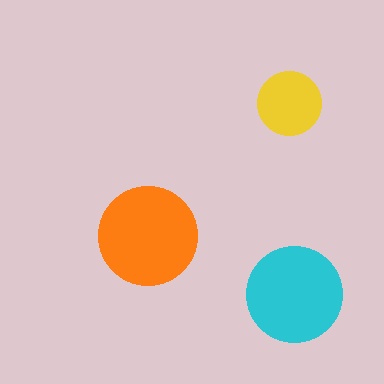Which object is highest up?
The yellow circle is topmost.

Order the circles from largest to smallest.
the orange one, the cyan one, the yellow one.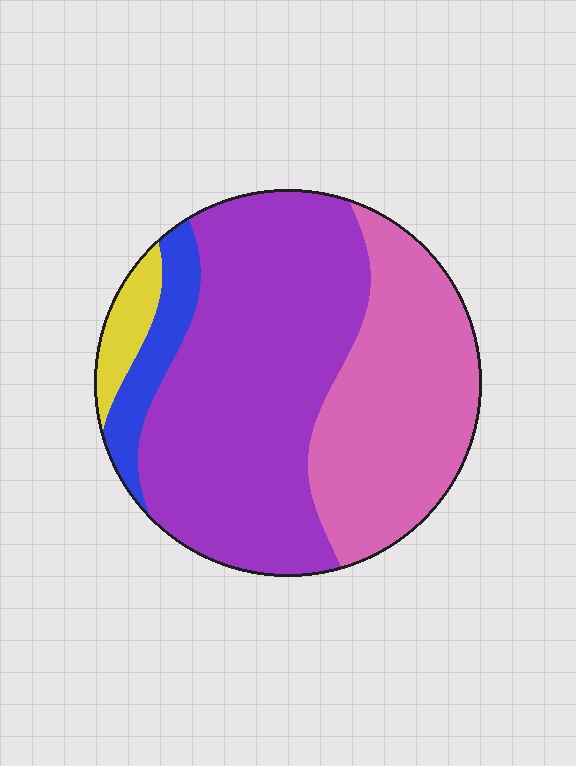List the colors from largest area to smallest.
From largest to smallest: purple, pink, blue, yellow.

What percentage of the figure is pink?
Pink covers around 35% of the figure.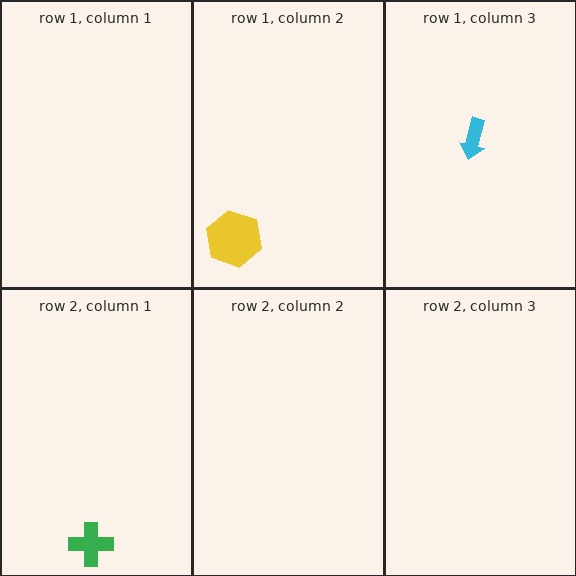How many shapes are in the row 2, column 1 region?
1.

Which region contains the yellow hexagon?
The row 1, column 2 region.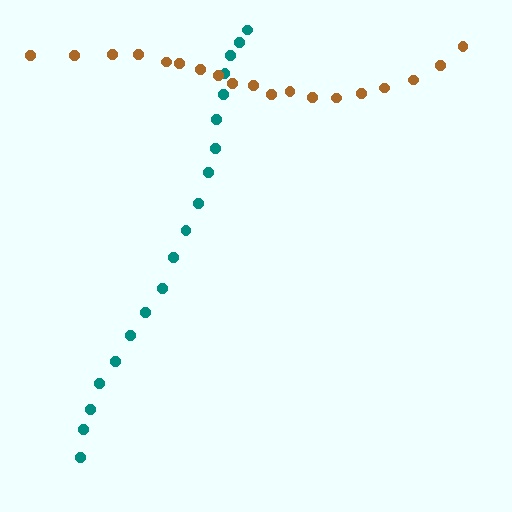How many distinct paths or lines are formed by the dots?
There are 2 distinct paths.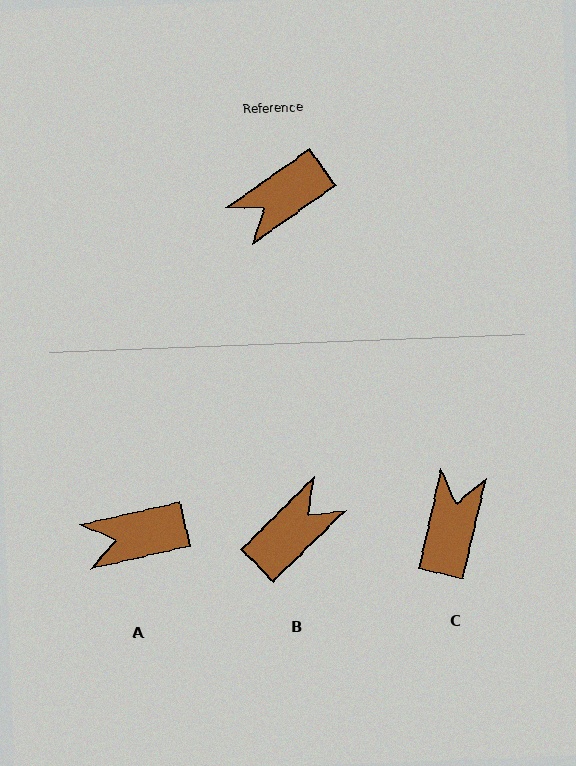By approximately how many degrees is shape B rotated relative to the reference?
Approximately 171 degrees clockwise.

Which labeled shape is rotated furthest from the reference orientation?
B, about 171 degrees away.